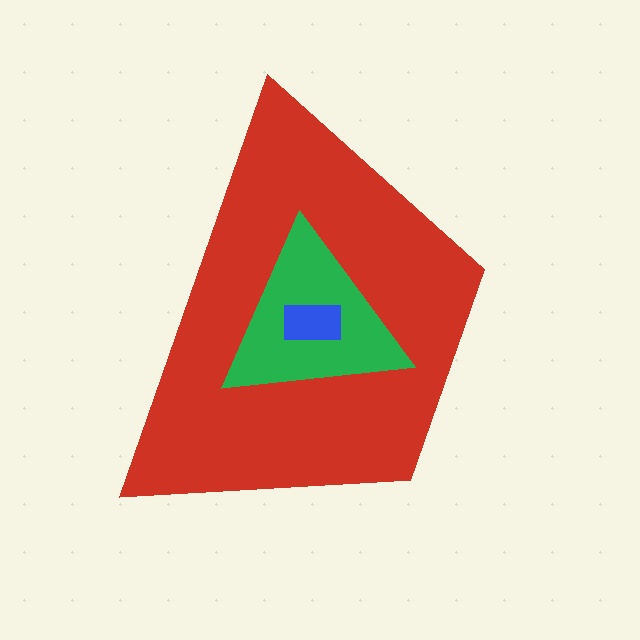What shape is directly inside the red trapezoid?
The green triangle.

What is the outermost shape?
The red trapezoid.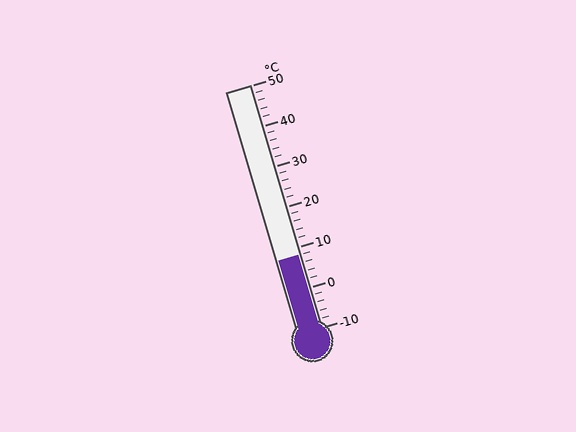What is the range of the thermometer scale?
The thermometer scale ranges from -10°C to 50°C.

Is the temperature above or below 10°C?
The temperature is below 10°C.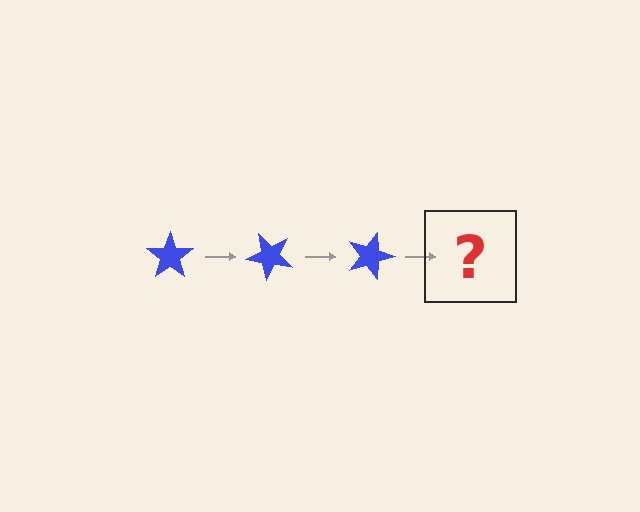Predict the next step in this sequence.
The next step is a blue star rotated 135 degrees.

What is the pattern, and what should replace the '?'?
The pattern is that the star rotates 45 degrees each step. The '?' should be a blue star rotated 135 degrees.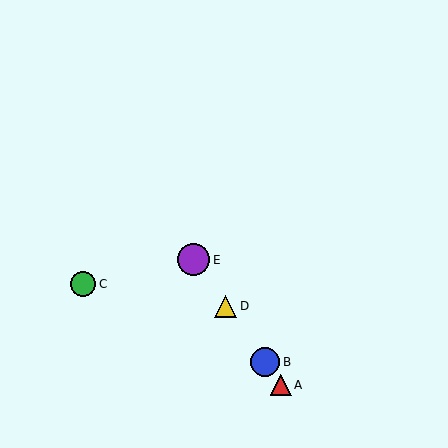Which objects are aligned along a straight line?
Objects A, B, D, E are aligned along a straight line.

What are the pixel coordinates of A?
Object A is at (281, 385).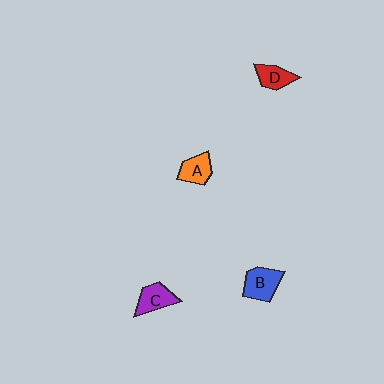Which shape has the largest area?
Shape B (blue).